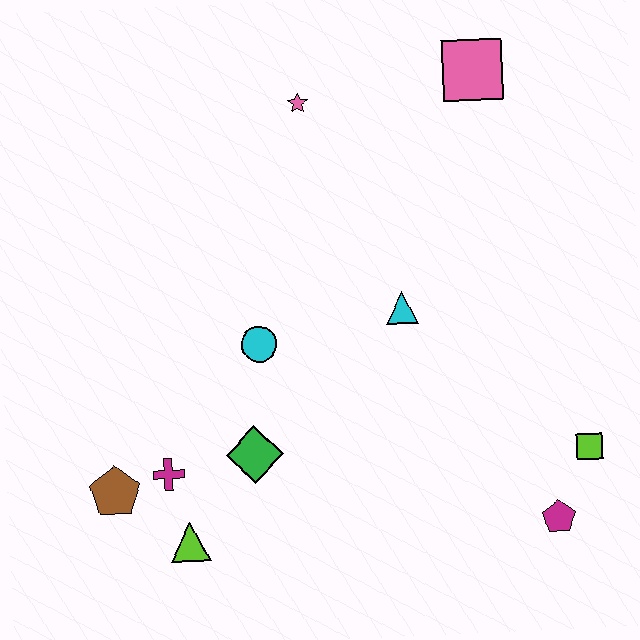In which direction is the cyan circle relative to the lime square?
The cyan circle is to the left of the lime square.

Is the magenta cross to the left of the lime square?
Yes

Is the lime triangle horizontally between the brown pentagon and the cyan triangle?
Yes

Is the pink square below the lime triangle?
No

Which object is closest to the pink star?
The pink square is closest to the pink star.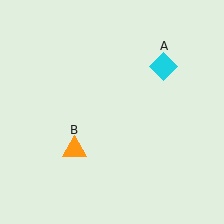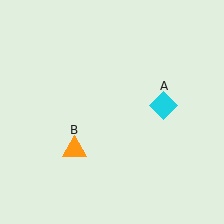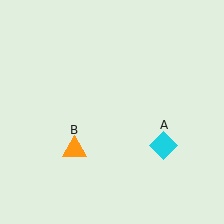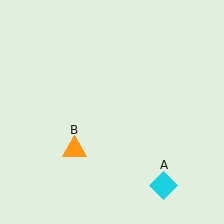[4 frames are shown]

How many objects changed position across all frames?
1 object changed position: cyan diamond (object A).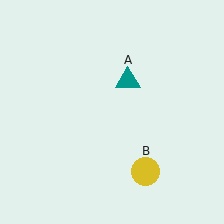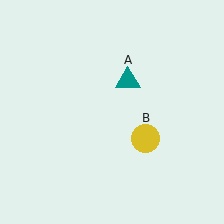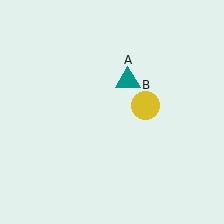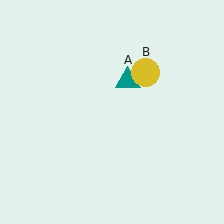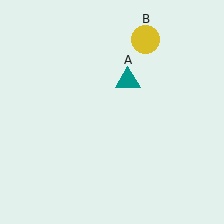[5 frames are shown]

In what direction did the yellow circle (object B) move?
The yellow circle (object B) moved up.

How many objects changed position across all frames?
1 object changed position: yellow circle (object B).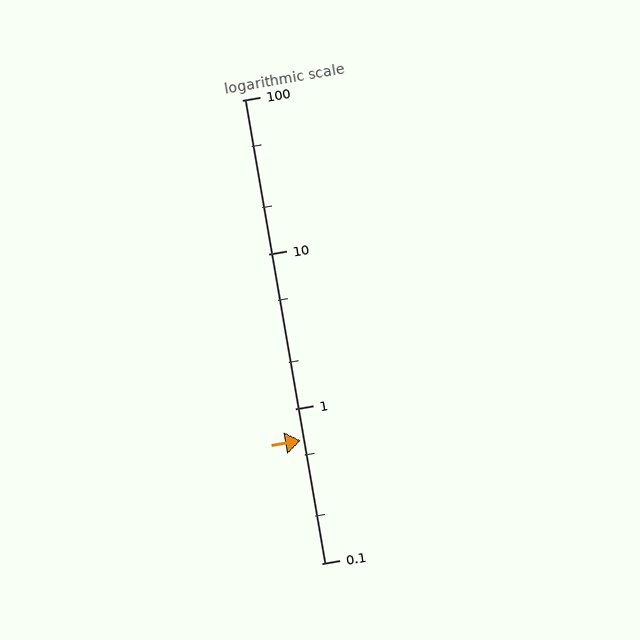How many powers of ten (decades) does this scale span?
The scale spans 3 decades, from 0.1 to 100.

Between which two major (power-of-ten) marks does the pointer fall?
The pointer is between 0.1 and 1.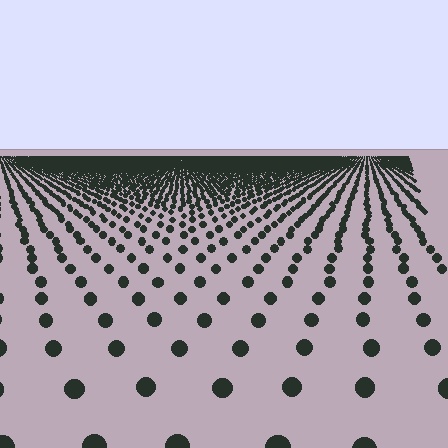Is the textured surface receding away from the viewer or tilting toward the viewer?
The surface is receding away from the viewer. Texture elements get smaller and denser toward the top.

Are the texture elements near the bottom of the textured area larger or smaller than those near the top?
Larger. Near the bottom, elements are closer to the viewer and appear at a bigger on-screen size.